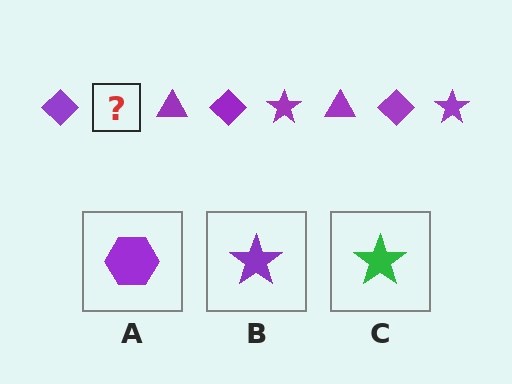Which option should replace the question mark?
Option B.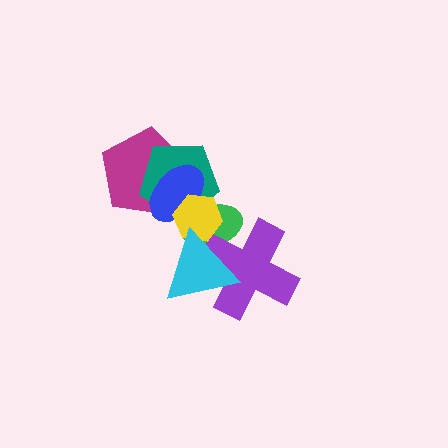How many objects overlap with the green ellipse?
5 objects overlap with the green ellipse.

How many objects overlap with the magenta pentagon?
2 objects overlap with the magenta pentagon.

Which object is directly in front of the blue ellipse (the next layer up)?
The green ellipse is directly in front of the blue ellipse.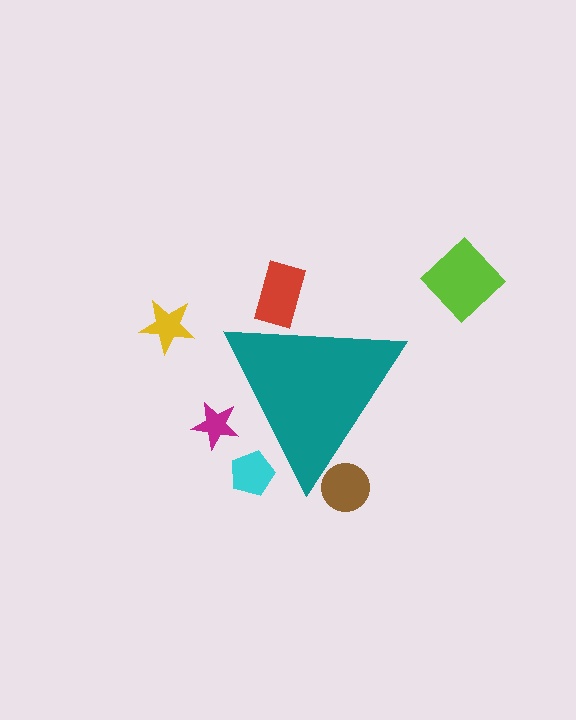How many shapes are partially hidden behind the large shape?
4 shapes are partially hidden.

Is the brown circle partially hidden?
Yes, the brown circle is partially hidden behind the teal triangle.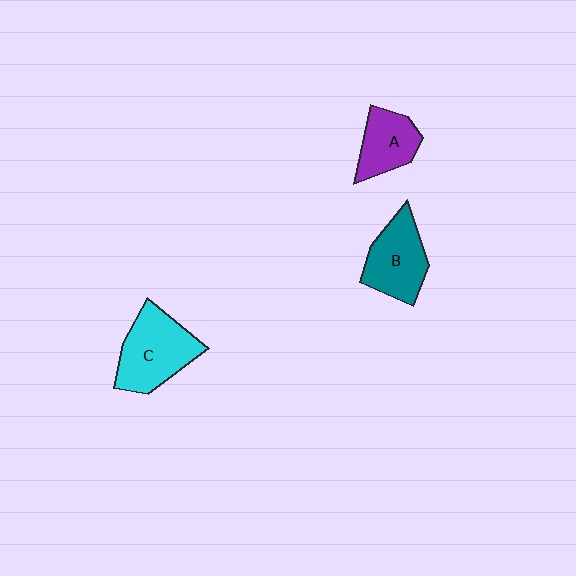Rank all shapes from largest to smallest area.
From largest to smallest: C (cyan), B (teal), A (purple).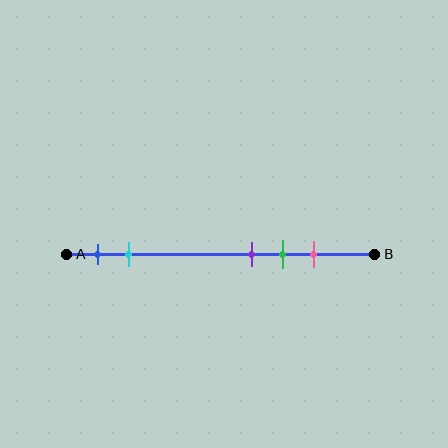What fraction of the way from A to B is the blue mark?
The blue mark is approximately 10% (0.1) of the way from A to B.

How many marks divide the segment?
There are 5 marks dividing the segment.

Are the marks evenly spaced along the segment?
No, the marks are not evenly spaced.